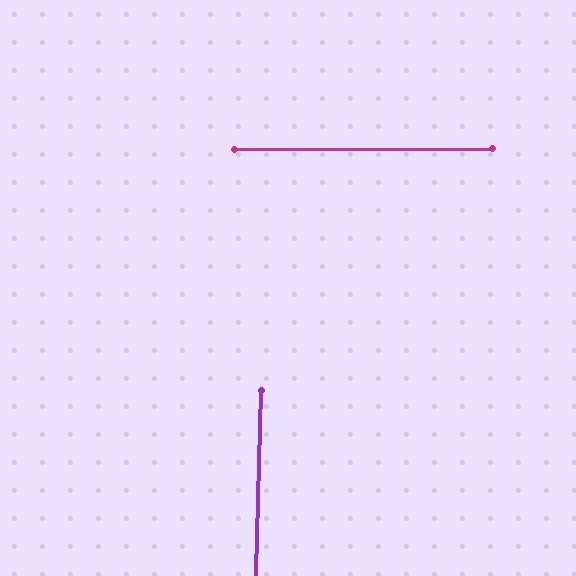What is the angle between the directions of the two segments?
Approximately 88 degrees.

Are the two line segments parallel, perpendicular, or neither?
Perpendicular — they meet at approximately 88°.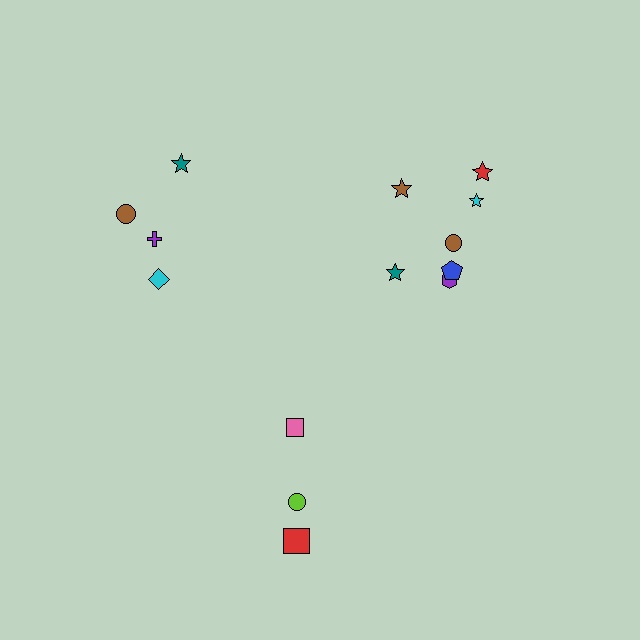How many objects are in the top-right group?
There are 7 objects.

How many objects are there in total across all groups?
There are 14 objects.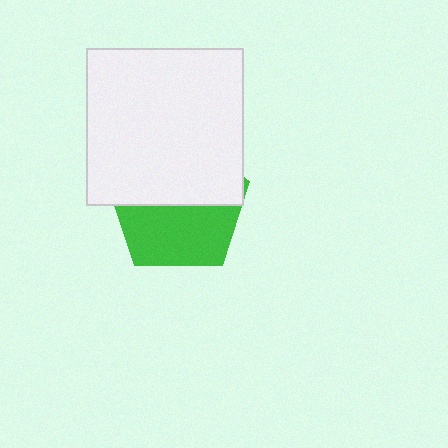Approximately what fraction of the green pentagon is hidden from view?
Roughly 51% of the green pentagon is hidden behind the white square.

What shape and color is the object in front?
The object in front is a white square.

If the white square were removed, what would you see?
You would see the complete green pentagon.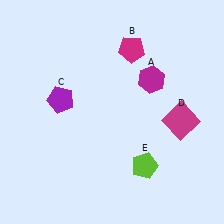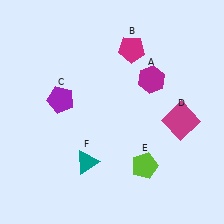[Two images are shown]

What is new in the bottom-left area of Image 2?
A teal triangle (F) was added in the bottom-left area of Image 2.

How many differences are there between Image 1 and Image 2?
There is 1 difference between the two images.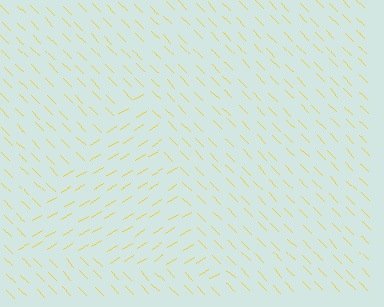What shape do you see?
I see a triangle.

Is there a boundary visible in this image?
Yes, there is a texture boundary formed by a change in line orientation.